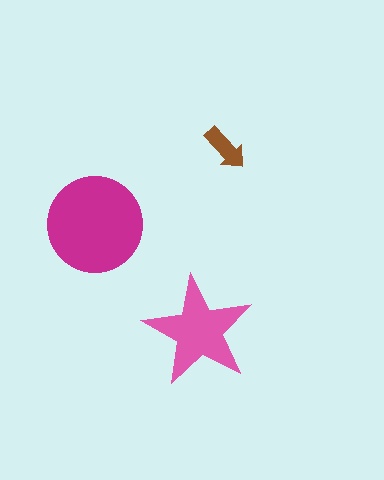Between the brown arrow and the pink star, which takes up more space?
The pink star.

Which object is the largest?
The magenta circle.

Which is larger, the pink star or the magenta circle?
The magenta circle.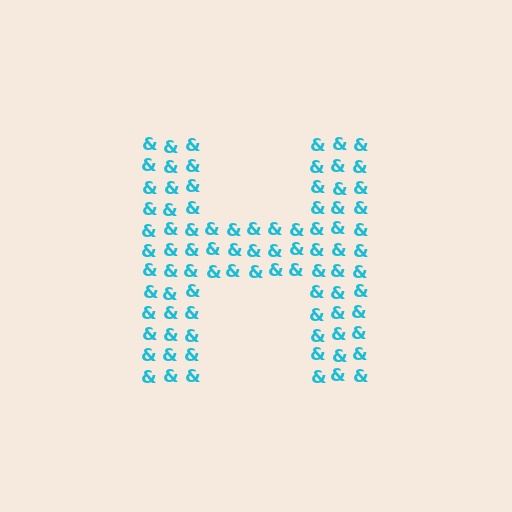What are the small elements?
The small elements are ampersands.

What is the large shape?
The large shape is the letter H.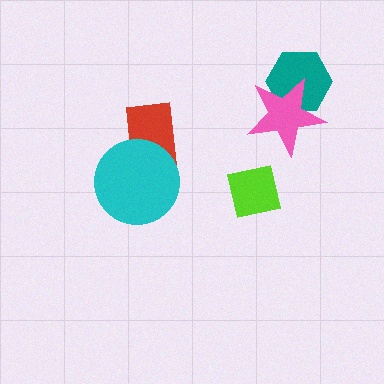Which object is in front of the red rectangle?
The cyan circle is in front of the red rectangle.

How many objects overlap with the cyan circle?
1 object overlaps with the cyan circle.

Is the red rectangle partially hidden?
Yes, it is partially covered by another shape.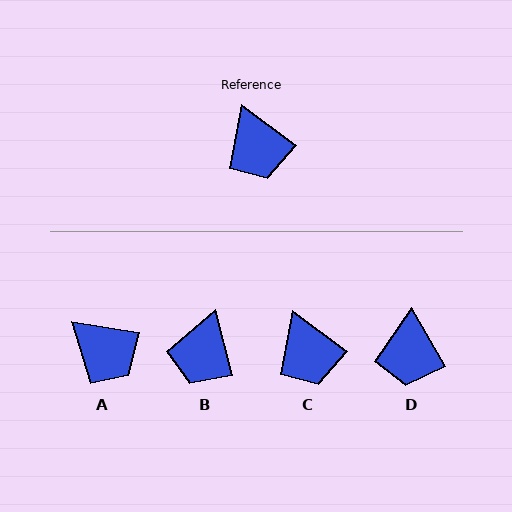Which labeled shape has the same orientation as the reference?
C.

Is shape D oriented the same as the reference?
No, it is off by about 23 degrees.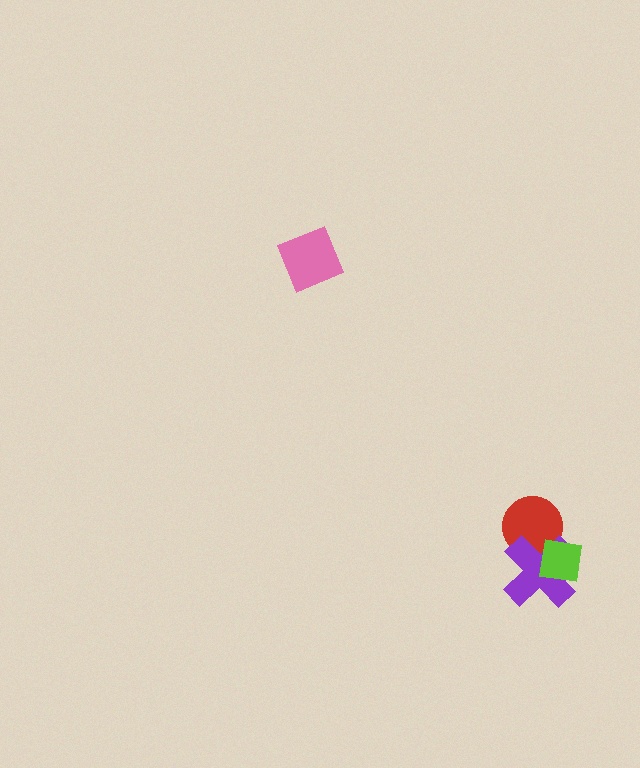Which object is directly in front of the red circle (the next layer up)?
The purple cross is directly in front of the red circle.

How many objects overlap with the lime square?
2 objects overlap with the lime square.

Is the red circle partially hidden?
Yes, it is partially covered by another shape.